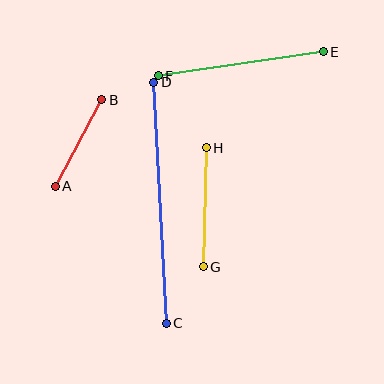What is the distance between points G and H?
The distance is approximately 119 pixels.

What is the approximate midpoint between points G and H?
The midpoint is at approximately (205, 207) pixels.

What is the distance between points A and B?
The distance is approximately 99 pixels.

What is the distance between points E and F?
The distance is approximately 167 pixels.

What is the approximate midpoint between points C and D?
The midpoint is at approximately (160, 203) pixels.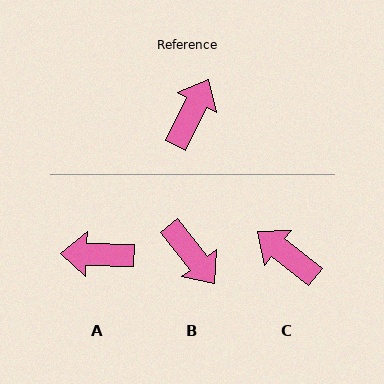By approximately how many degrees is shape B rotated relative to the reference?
Approximately 116 degrees clockwise.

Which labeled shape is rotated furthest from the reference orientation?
B, about 116 degrees away.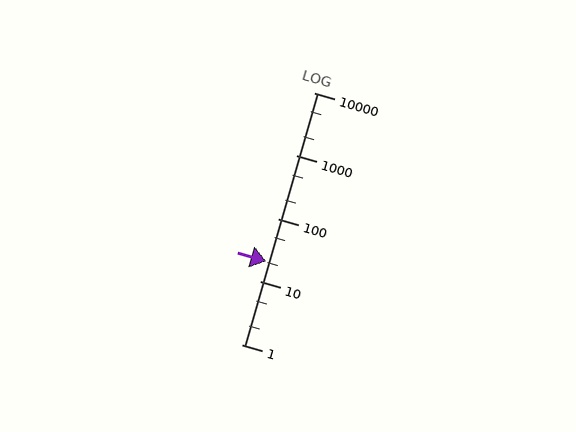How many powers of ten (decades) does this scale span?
The scale spans 4 decades, from 1 to 10000.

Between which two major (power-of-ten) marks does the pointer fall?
The pointer is between 10 and 100.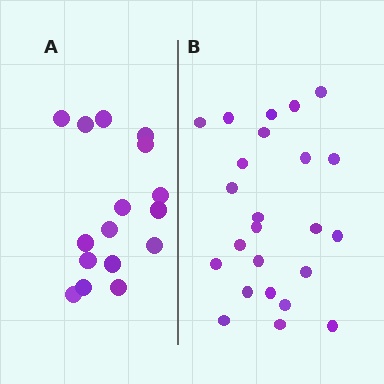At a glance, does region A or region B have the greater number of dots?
Region B (the right region) has more dots.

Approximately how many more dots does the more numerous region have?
Region B has roughly 8 or so more dots than region A.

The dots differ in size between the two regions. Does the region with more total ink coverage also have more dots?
No. Region A has more total ink coverage because its dots are larger, but region B actually contains more individual dots. Total area can be misleading — the number of items is what matters here.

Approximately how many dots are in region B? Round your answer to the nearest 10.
About 20 dots. (The exact count is 24, which rounds to 20.)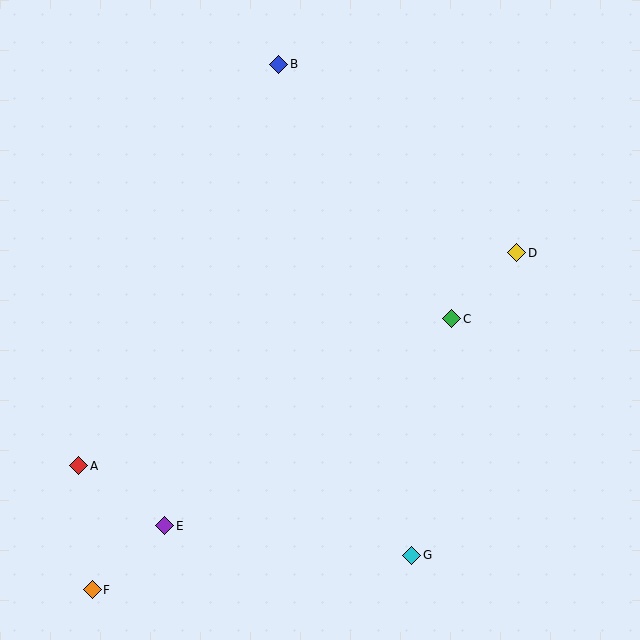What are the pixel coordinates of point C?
Point C is at (452, 319).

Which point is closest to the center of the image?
Point C at (452, 319) is closest to the center.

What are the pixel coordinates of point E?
Point E is at (165, 526).